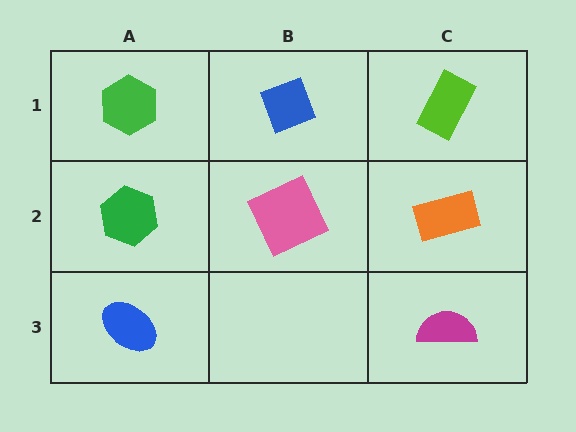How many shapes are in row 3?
2 shapes.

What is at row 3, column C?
A magenta semicircle.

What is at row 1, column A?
A green hexagon.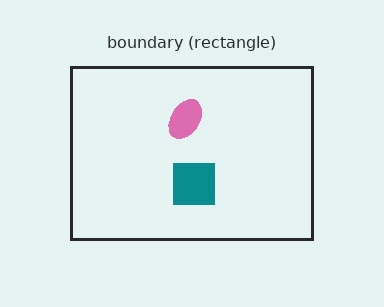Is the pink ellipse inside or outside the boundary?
Inside.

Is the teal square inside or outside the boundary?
Inside.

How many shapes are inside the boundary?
2 inside, 0 outside.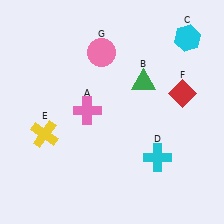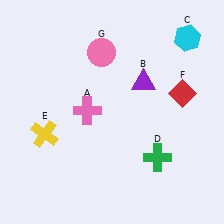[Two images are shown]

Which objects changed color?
B changed from green to purple. D changed from cyan to green.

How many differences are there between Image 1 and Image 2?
There are 2 differences between the two images.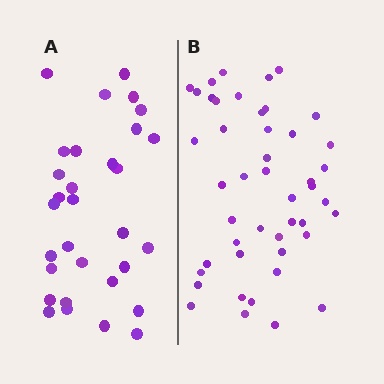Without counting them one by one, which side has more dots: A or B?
Region B (the right region) has more dots.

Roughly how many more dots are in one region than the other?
Region B has approximately 15 more dots than region A.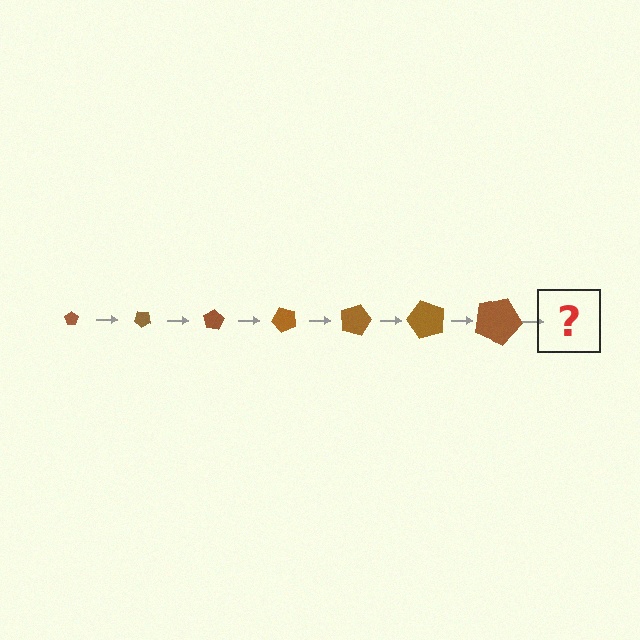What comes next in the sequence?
The next element should be a pentagon, larger than the previous one and rotated 280 degrees from the start.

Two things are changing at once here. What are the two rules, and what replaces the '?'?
The two rules are that the pentagon grows larger each step and it rotates 40 degrees each step. The '?' should be a pentagon, larger than the previous one and rotated 280 degrees from the start.